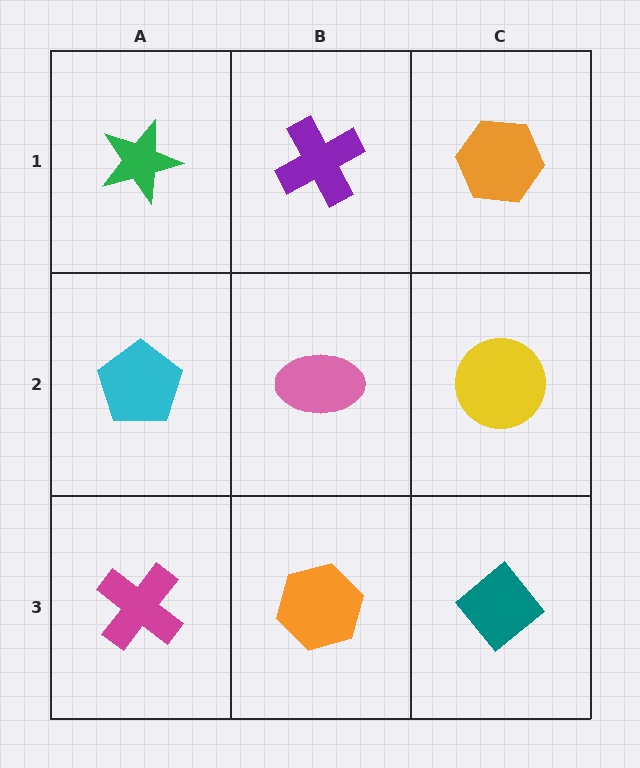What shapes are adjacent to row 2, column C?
An orange hexagon (row 1, column C), a teal diamond (row 3, column C), a pink ellipse (row 2, column B).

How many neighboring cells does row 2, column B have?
4.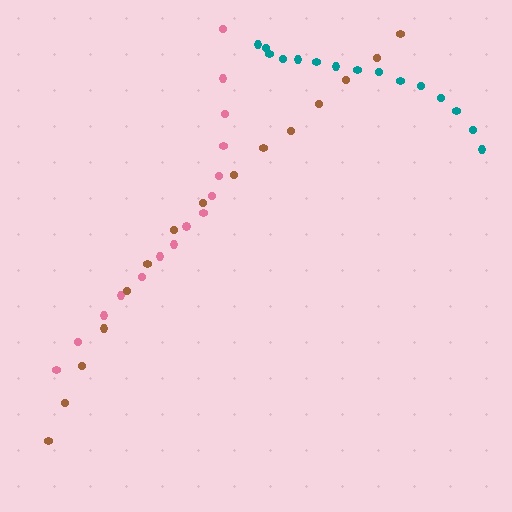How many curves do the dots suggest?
There are 3 distinct paths.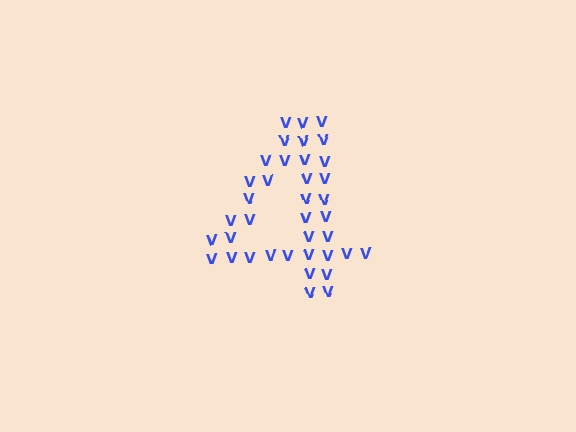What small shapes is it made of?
It is made of small letter V's.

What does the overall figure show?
The overall figure shows the digit 4.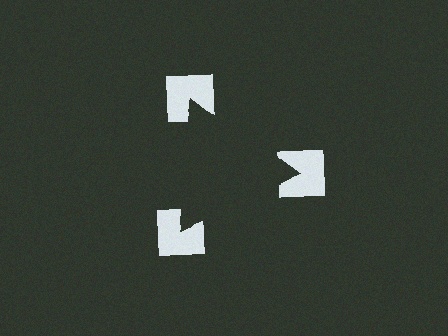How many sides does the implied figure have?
3 sides.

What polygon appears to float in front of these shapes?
An illusory triangle — its edges are inferred from the aligned wedge cuts in the notched squares, not physically drawn.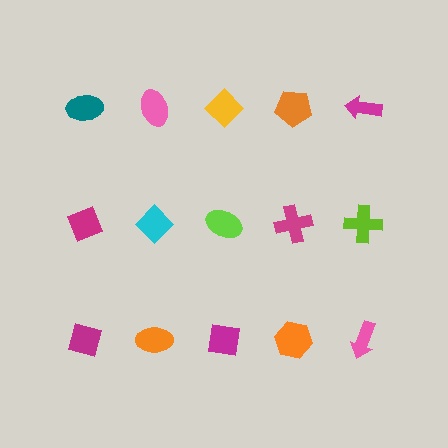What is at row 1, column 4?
An orange pentagon.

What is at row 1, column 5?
A magenta arrow.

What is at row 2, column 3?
A lime ellipse.